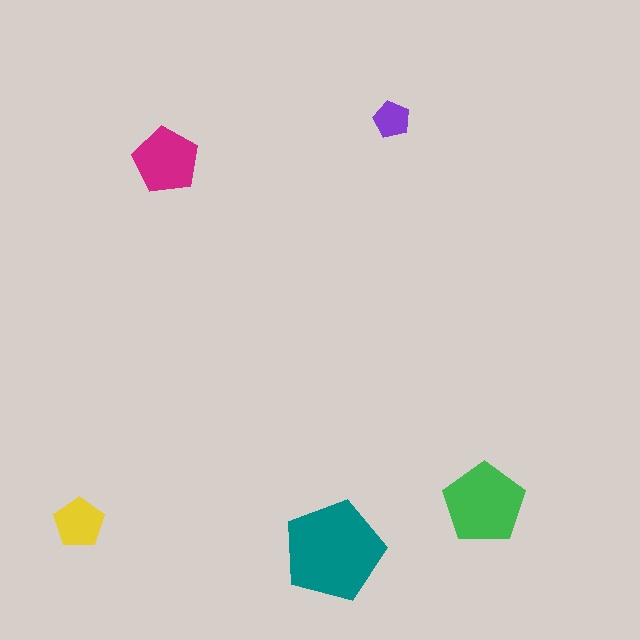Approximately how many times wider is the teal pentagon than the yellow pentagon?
About 2 times wider.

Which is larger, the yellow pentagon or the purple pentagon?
The yellow one.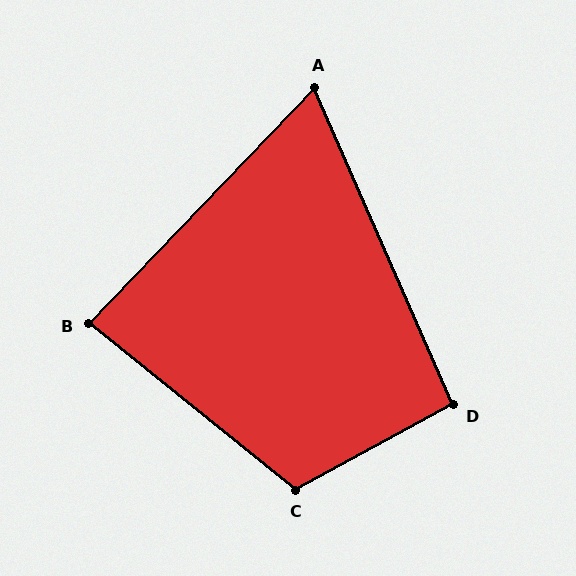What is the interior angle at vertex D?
Approximately 95 degrees (approximately right).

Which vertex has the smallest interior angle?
A, at approximately 67 degrees.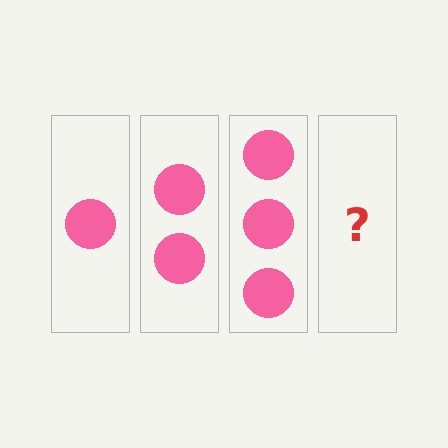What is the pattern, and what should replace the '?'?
The pattern is that each step adds one more circle. The '?' should be 4 circles.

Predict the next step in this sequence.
The next step is 4 circles.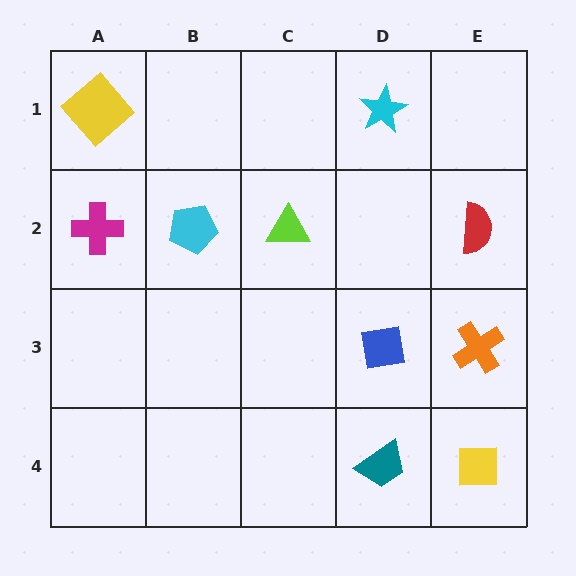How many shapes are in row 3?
2 shapes.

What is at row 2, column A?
A magenta cross.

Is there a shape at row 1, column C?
No, that cell is empty.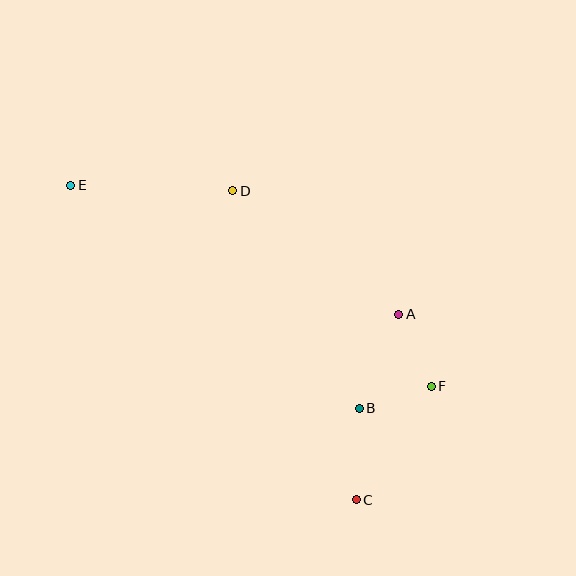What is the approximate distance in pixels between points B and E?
The distance between B and E is approximately 364 pixels.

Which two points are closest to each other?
Points B and F are closest to each other.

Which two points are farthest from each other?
Points C and E are farthest from each other.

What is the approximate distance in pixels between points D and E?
The distance between D and E is approximately 162 pixels.